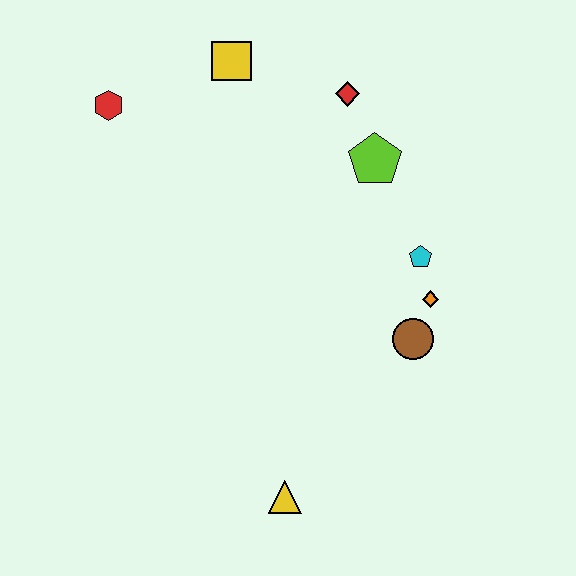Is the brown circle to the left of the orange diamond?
Yes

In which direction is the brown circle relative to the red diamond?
The brown circle is below the red diamond.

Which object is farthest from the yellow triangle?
The yellow square is farthest from the yellow triangle.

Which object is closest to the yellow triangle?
The brown circle is closest to the yellow triangle.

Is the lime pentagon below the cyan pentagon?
No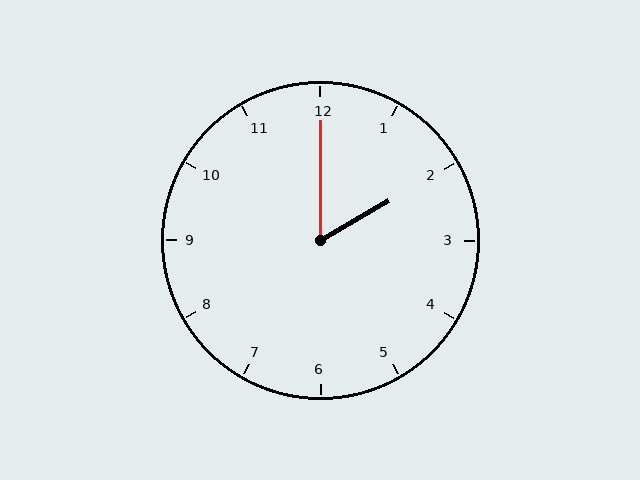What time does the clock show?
2:00.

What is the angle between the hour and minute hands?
Approximately 60 degrees.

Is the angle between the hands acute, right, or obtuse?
It is acute.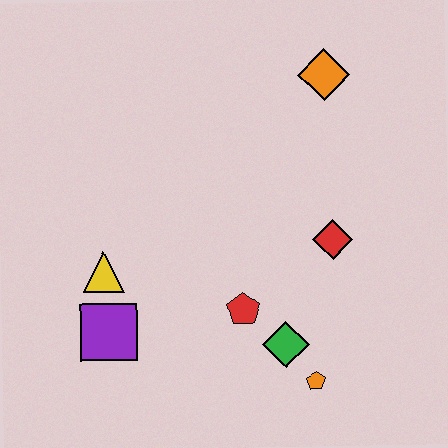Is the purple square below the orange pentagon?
No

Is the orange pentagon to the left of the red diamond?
Yes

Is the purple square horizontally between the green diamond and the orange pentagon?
No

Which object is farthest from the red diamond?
The purple square is farthest from the red diamond.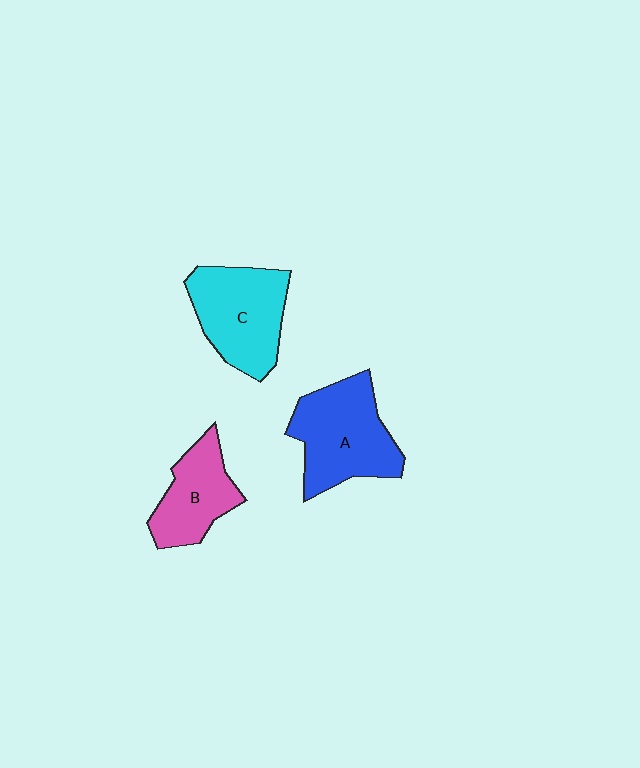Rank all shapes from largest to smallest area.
From largest to smallest: A (blue), C (cyan), B (pink).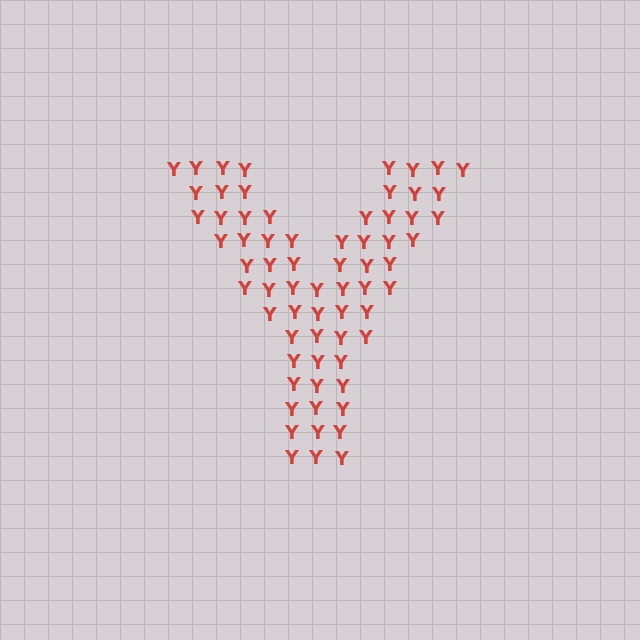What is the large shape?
The large shape is the letter Y.